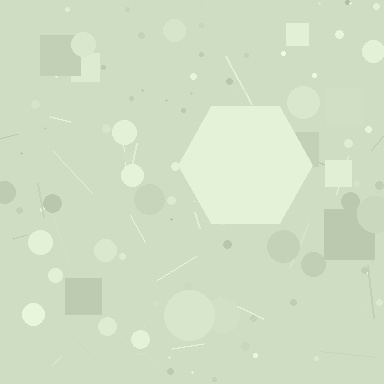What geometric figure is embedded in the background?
A hexagon is embedded in the background.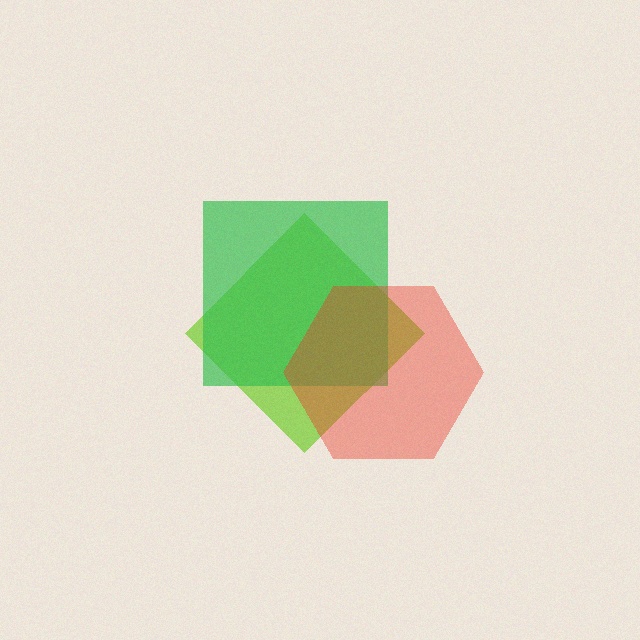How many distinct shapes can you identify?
There are 3 distinct shapes: a lime diamond, a green square, a red hexagon.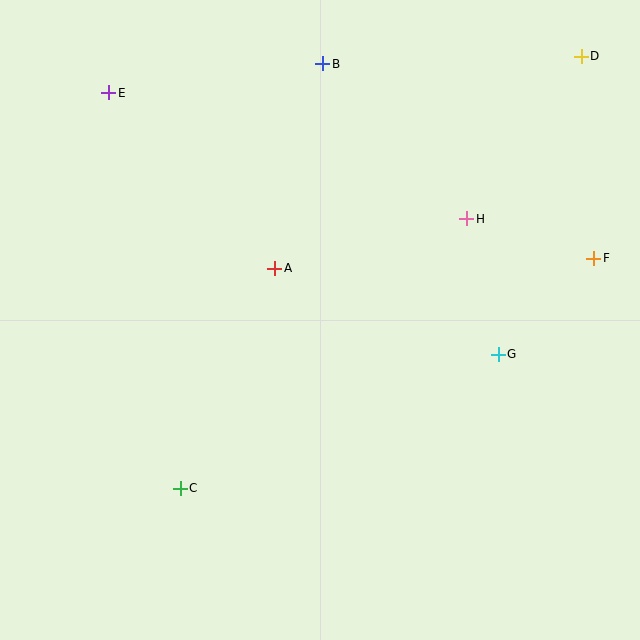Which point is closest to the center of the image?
Point A at (275, 268) is closest to the center.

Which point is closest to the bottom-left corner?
Point C is closest to the bottom-left corner.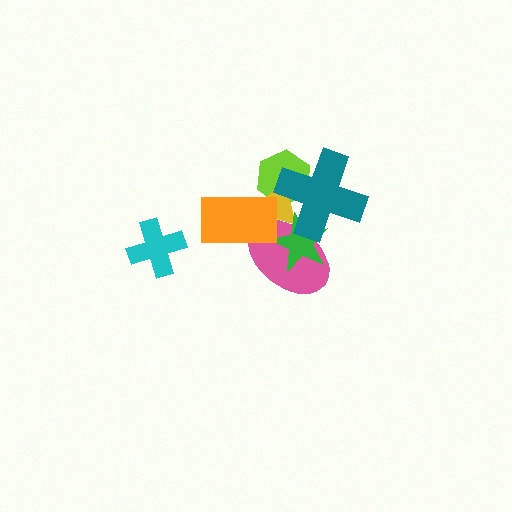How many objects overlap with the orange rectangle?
2 objects overlap with the orange rectangle.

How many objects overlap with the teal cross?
4 objects overlap with the teal cross.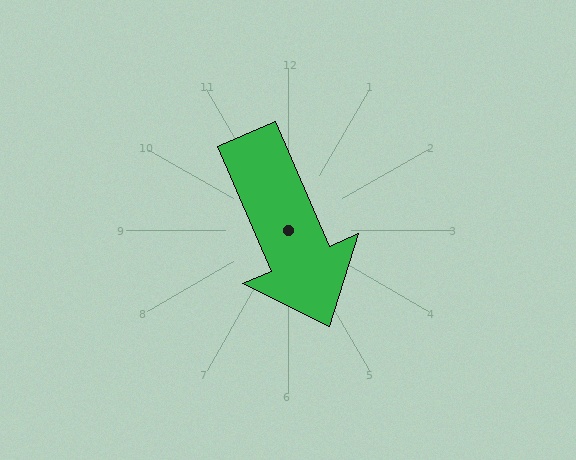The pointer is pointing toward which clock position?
Roughly 5 o'clock.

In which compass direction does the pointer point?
Southeast.